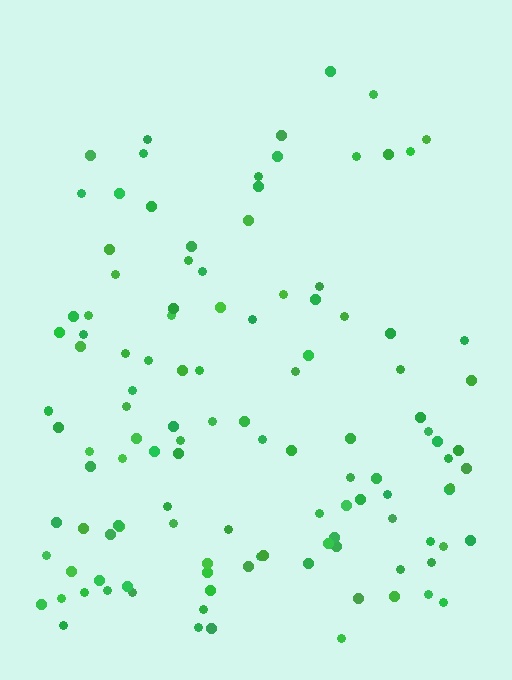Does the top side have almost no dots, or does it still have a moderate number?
Still a moderate number, just noticeably fewer than the bottom.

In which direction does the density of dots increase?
From top to bottom, with the bottom side densest.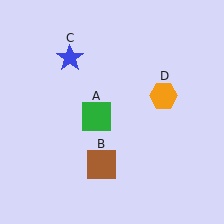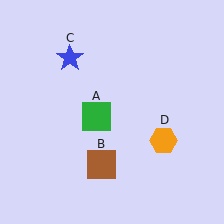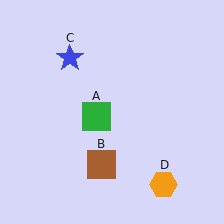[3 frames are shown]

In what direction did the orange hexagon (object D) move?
The orange hexagon (object D) moved down.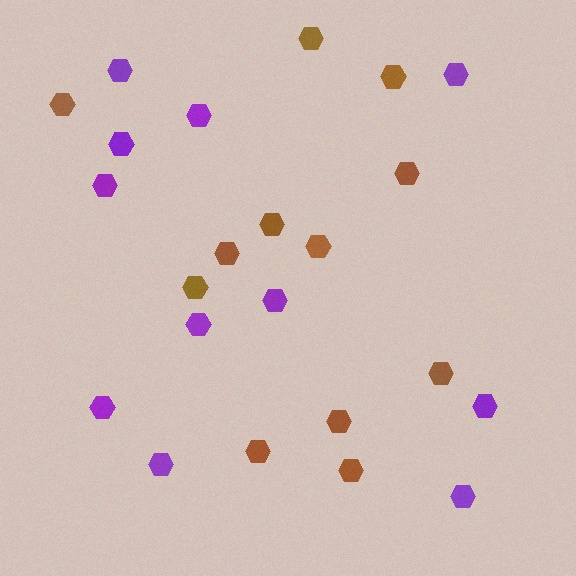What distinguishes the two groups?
There are 2 groups: one group of purple hexagons (11) and one group of brown hexagons (12).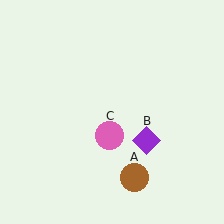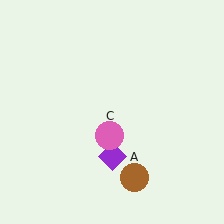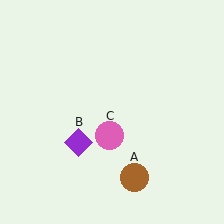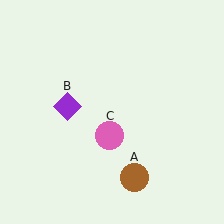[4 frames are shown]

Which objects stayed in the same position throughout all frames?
Brown circle (object A) and pink circle (object C) remained stationary.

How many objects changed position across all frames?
1 object changed position: purple diamond (object B).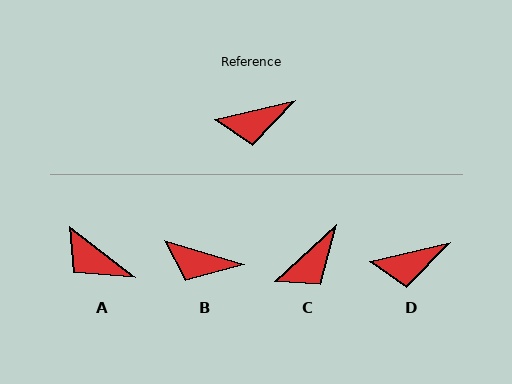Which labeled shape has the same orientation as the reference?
D.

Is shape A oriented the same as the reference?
No, it is off by about 51 degrees.